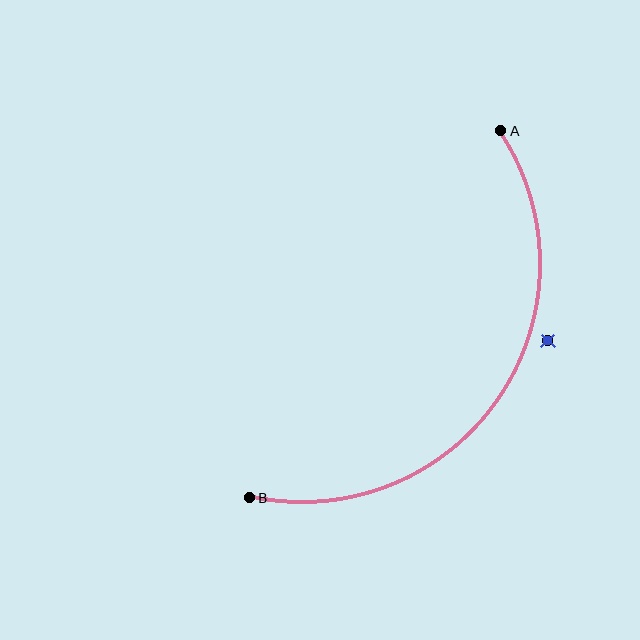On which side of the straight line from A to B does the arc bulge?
The arc bulges below and to the right of the straight line connecting A and B.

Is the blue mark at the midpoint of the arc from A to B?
No — the blue mark does not lie on the arc at all. It sits slightly outside the curve.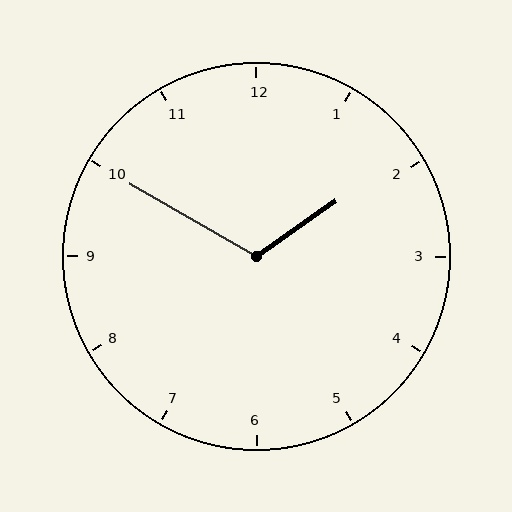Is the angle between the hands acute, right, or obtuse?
It is obtuse.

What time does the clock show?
1:50.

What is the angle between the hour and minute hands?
Approximately 115 degrees.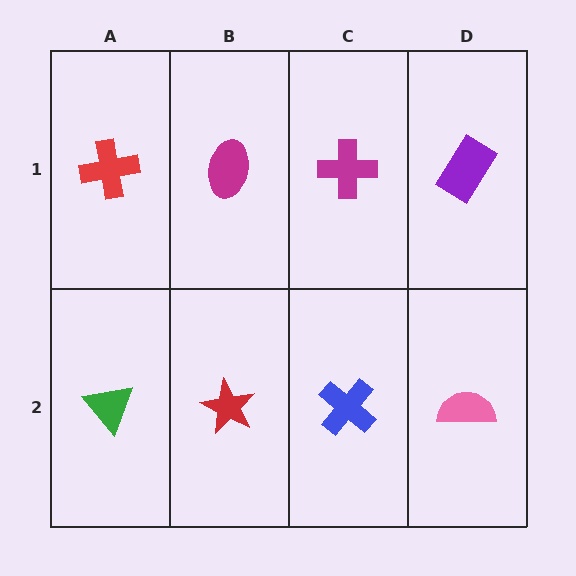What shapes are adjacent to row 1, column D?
A pink semicircle (row 2, column D), a magenta cross (row 1, column C).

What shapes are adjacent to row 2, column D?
A purple rectangle (row 1, column D), a blue cross (row 2, column C).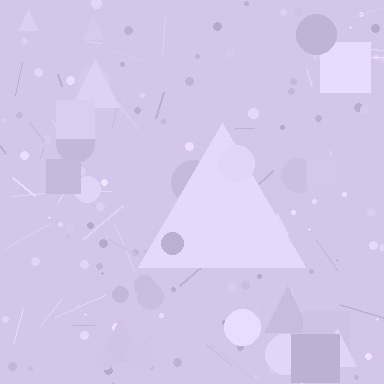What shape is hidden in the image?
A triangle is hidden in the image.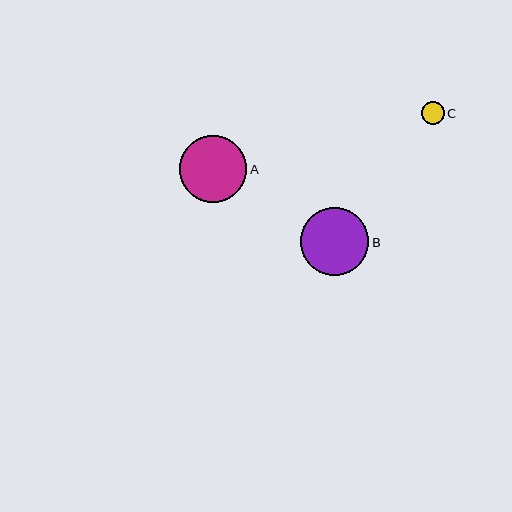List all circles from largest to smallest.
From largest to smallest: B, A, C.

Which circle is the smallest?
Circle C is the smallest with a size of approximately 23 pixels.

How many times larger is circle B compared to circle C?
Circle B is approximately 3.0 times the size of circle C.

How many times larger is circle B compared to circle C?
Circle B is approximately 3.0 times the size of circle C.